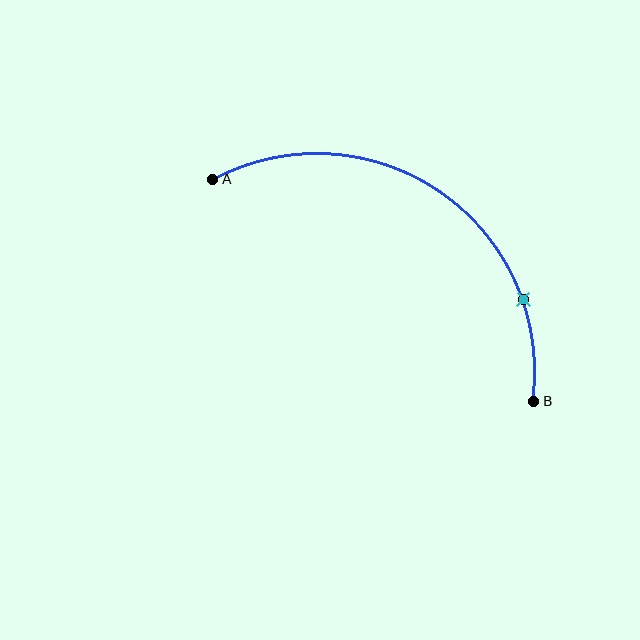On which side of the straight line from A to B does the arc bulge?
The arc bulges above and to the right of the straight line connecting A and B.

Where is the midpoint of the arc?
The arc midpoint is the point on the curve farthest from the straight line joining A and B. It sits above and to the right of that line.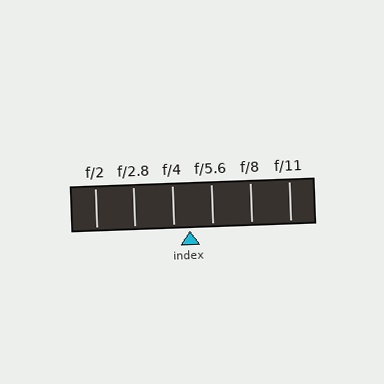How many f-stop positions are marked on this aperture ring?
There are 6 f-stop positions marked.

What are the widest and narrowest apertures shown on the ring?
The widest aperture shown is f/2 and the narrowest is f/11.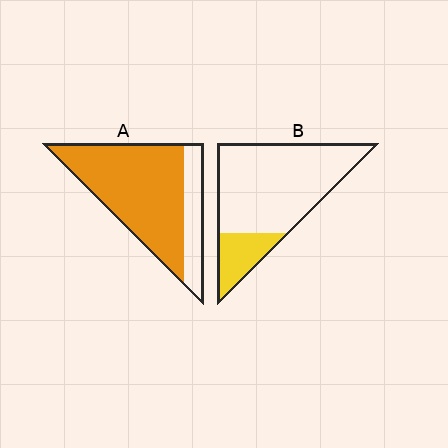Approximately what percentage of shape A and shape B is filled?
A is approximately 75% and B is approximately 20%.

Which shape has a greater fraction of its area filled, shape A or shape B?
Shape A.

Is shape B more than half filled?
No.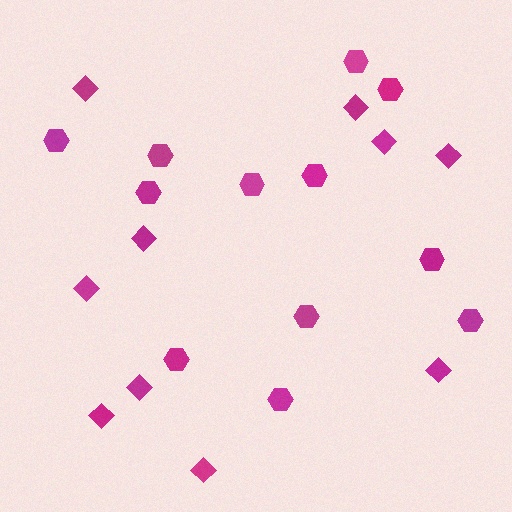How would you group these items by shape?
There are 2 groups: one group of diamonds (10) and one group of hexagons (12).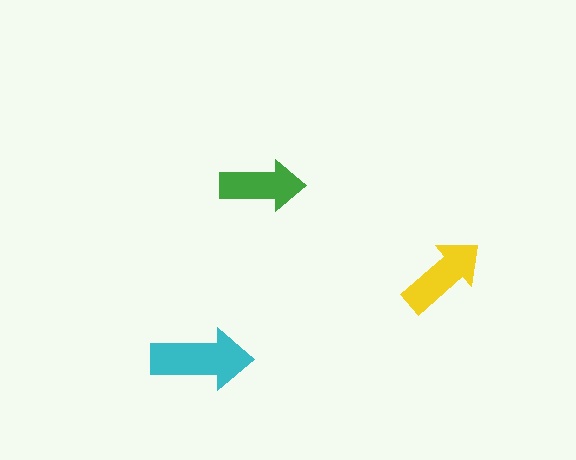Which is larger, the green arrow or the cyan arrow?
The cyan one.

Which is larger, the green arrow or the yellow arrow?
The yellow one.